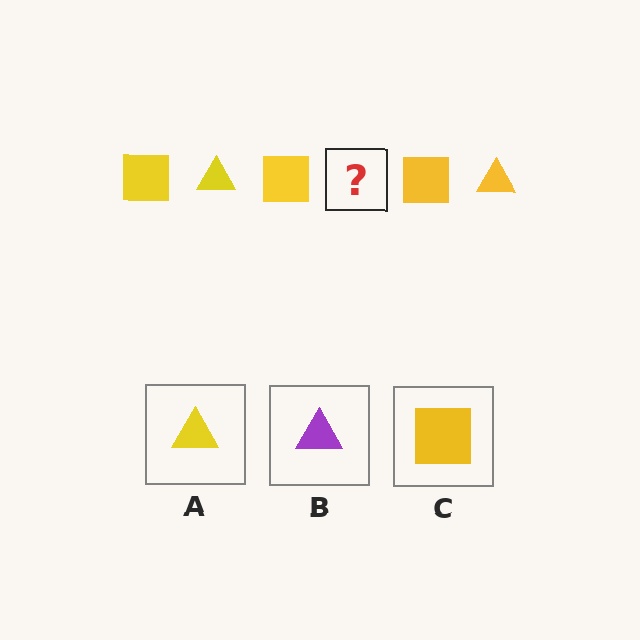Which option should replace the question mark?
Option A.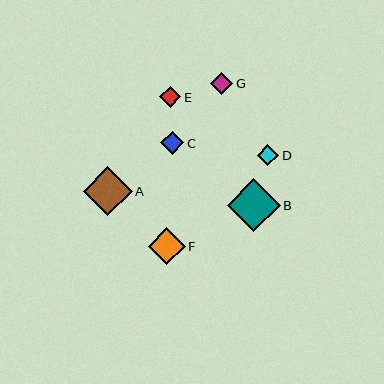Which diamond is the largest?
Diamond B is the largest with a size of approximately 52 pixels.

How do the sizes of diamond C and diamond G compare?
Diamond C and diamond G are approximately the same size.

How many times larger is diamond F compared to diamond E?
Diamond F is approximately 1.7 times the size of diamond E.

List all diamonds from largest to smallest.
From largest to smallest: B, A, F, C, G, D, E.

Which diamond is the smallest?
Diamond E is the smallest with a size of approximately 21 pixels.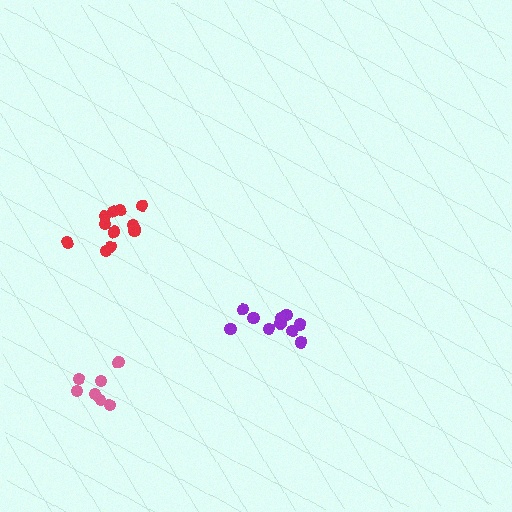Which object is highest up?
The red cluster is topmost.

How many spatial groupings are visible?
There are 3 spatial groupings.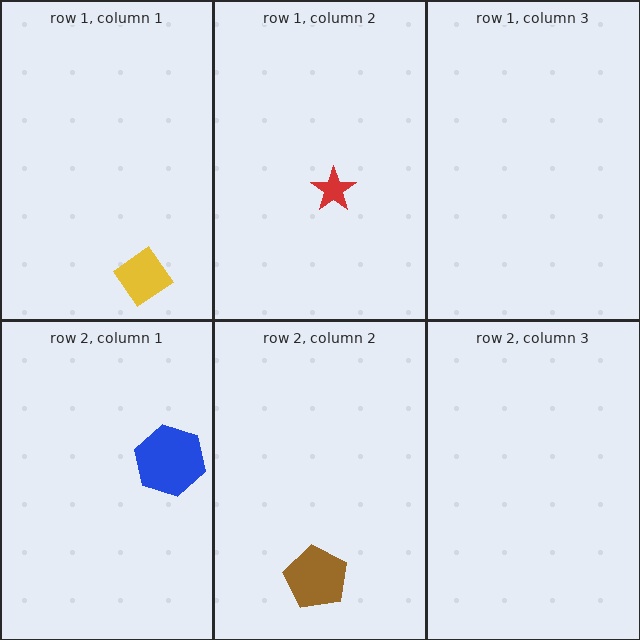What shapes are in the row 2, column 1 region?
The blue hexagon.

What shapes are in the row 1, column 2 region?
The red star.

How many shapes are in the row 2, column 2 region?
1.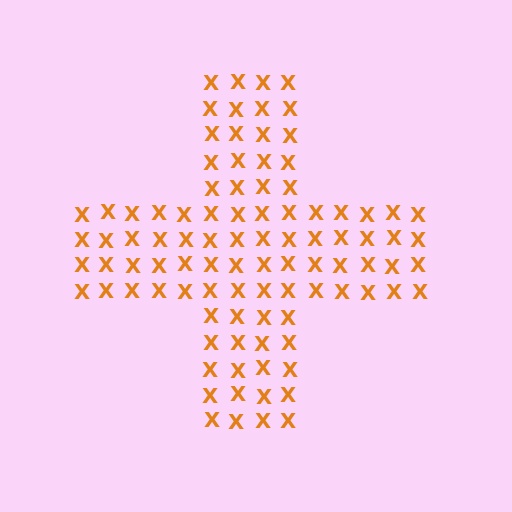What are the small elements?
The small elements are letter X's.